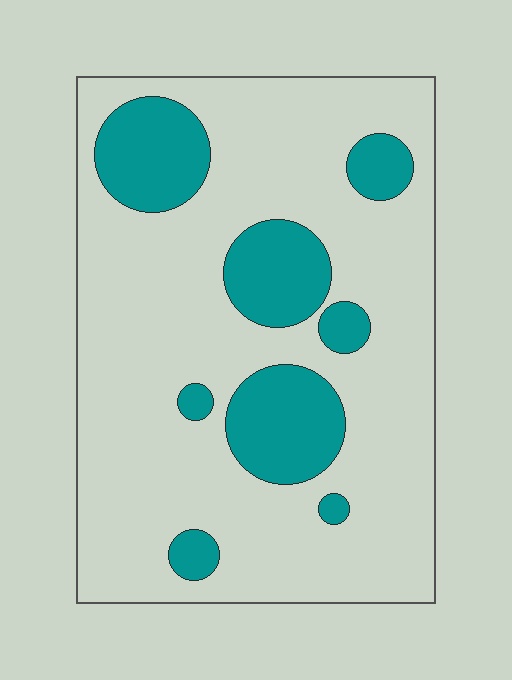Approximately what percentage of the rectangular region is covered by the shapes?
Approximately 20%.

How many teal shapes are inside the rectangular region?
8.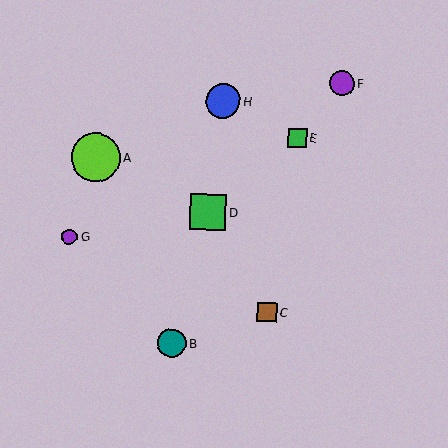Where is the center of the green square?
The center of the green square is at (297, 138).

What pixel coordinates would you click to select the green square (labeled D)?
Click at (208, 212) to select the green square D.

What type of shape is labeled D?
Shape D is a green square.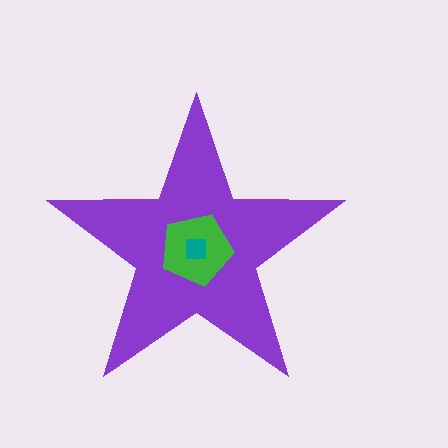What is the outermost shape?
The purple star.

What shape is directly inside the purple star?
The green pentagon.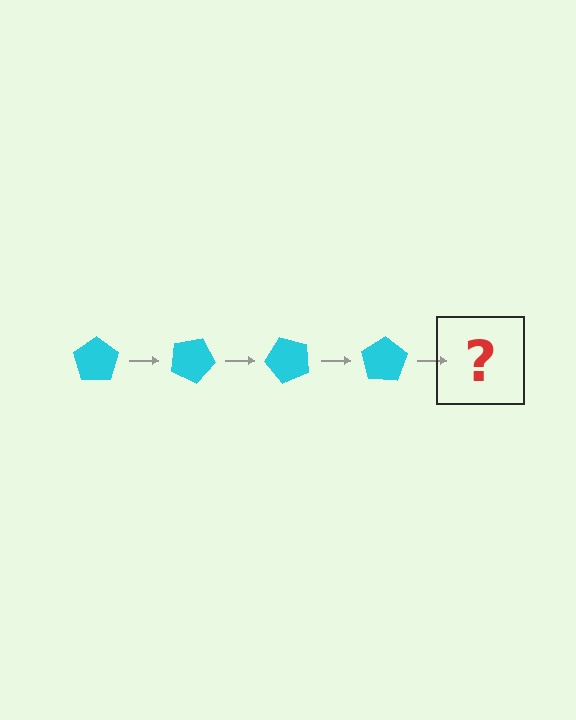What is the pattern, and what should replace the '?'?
The pattern is that the pentagon rotates 25 degrees each step. The '?' should be a cyan pentagon rotated 100 degrees.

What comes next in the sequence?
The next element should be a cyan pentagon rotated 100 degrees.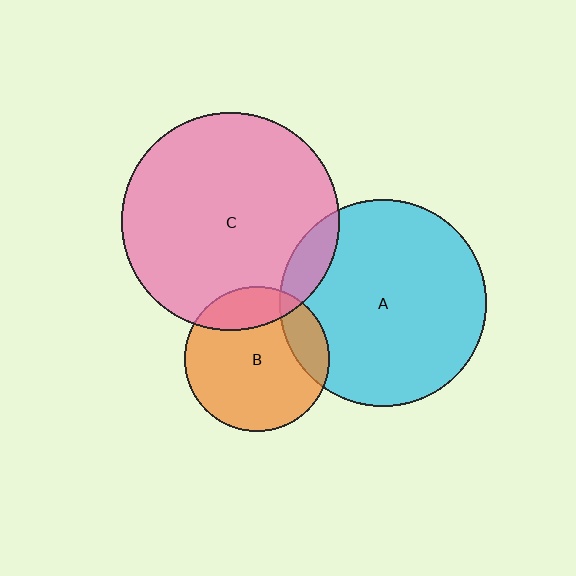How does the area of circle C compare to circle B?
Approximately 2.2 times.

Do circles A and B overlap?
Yes.